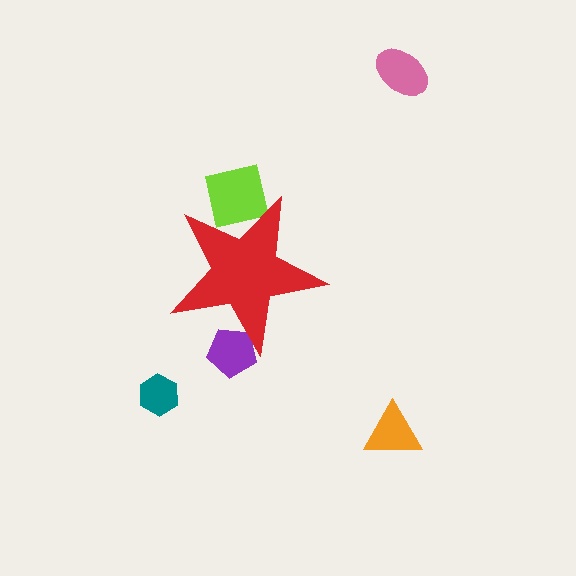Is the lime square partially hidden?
Yes, the lime square is partially hidden behind the red star.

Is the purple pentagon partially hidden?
Yes, the purple pentagon is partially hidden behind the red star.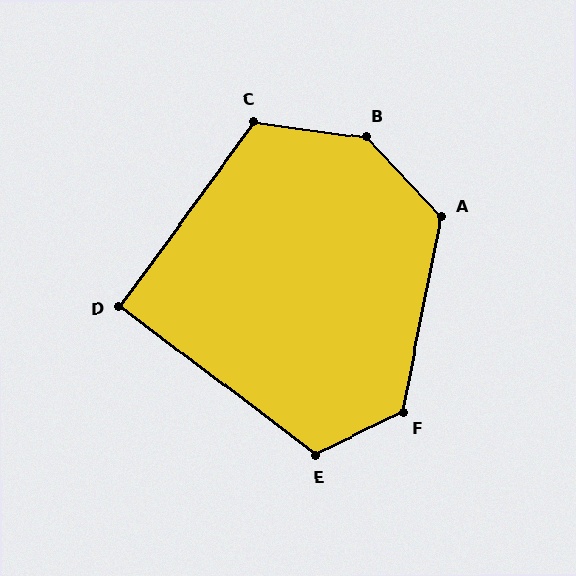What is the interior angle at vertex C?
Approximately 118 degrees (obtuse).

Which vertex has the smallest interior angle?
D, at approximately 91 degrees.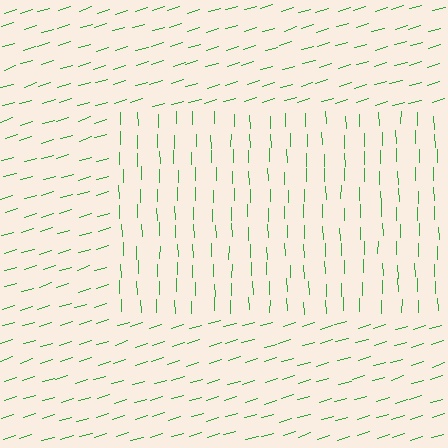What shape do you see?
I see a rectangle.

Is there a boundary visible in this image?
Yes, there is a texture boundary formed by a change in line orientation.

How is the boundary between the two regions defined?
The boundary is defined purely by a change in line orientation (approximately 75 degrees difference). All lines are the same color and thickness.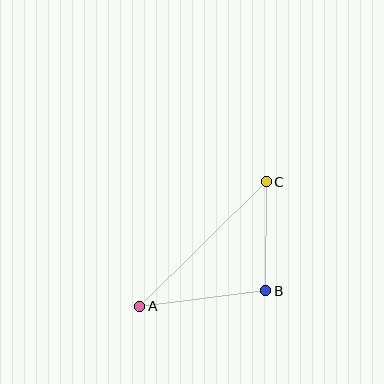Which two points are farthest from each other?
Points A and C are farthest from each other.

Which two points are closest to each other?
Points B and C are closest to each other.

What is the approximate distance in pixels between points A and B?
The distance between A and B is approximately 127 pixels.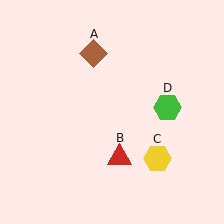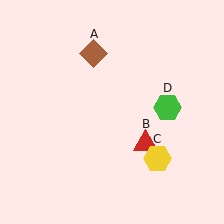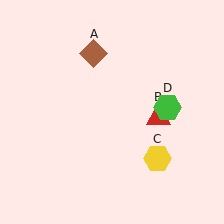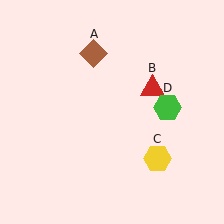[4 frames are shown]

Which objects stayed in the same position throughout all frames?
Brown diamond (object A) and yellow hexagon (object C) and green hexagon (object D) remained stationary.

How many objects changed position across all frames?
1 object changed position: red triangle (object B).